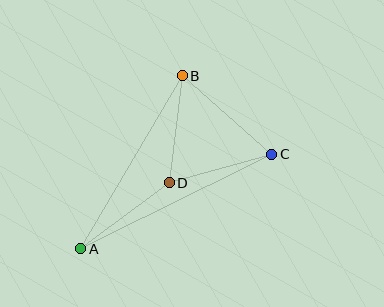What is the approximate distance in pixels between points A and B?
The distance between A and B is approximately 201 pixels.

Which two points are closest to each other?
Points C and D are closest to each other.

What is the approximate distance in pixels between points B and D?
The distance between B and D is approximately 108 pixels.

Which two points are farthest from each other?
Points A and C are farthest from each other.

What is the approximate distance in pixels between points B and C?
The distance between B and C is approximately 119 pixels.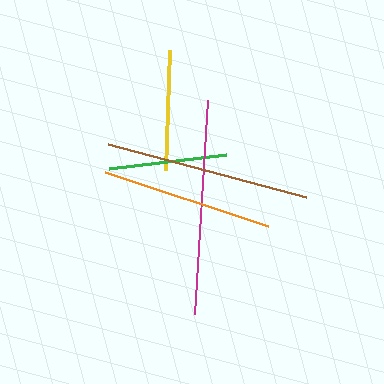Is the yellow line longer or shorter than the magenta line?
The magenta line is longer than the yellow line.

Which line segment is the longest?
The magenta line is the longest at approximately 214 pixels.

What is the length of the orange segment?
The orange segment is approximately 172 pixels long.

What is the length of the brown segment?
The brown segment is approximately 205 pixels long.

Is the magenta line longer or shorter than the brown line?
The magenta line is longer than the brown line.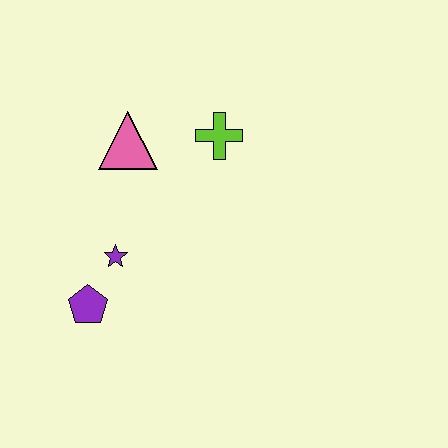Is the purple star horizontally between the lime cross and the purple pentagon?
Yes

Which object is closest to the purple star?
The purple pentagon is closest to the purple star.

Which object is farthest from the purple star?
The lime cross is farthest from the purple star.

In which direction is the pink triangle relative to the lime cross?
The pink triangle is to the left of the lime cross.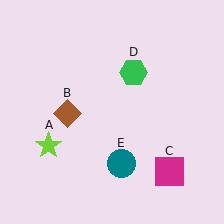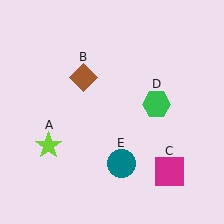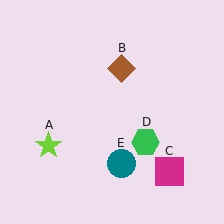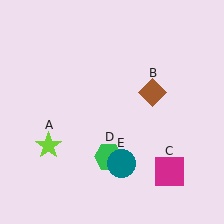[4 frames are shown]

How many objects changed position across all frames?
2 objects changed position: brown diamond (object B), green hexagon (object D).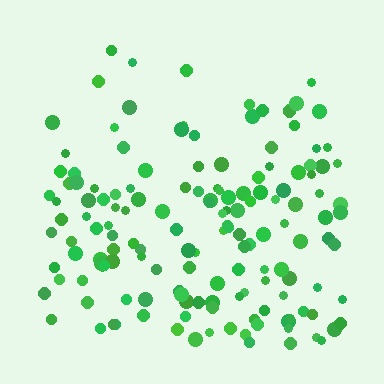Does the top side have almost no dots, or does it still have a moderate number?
Still a moderate number, just noticeably fewer than the bottom.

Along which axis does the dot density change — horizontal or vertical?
Vertical.